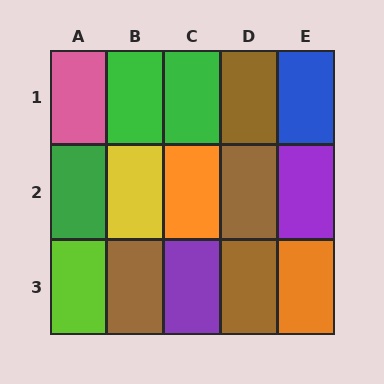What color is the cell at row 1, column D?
Brown.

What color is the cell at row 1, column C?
Green.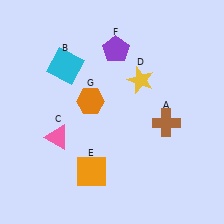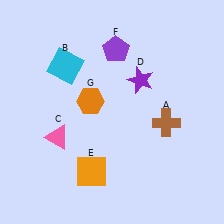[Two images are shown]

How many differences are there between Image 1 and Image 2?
There is 1 difference between the two images.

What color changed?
The star (D) changed from yellow in Image 1 to purple in Image 2.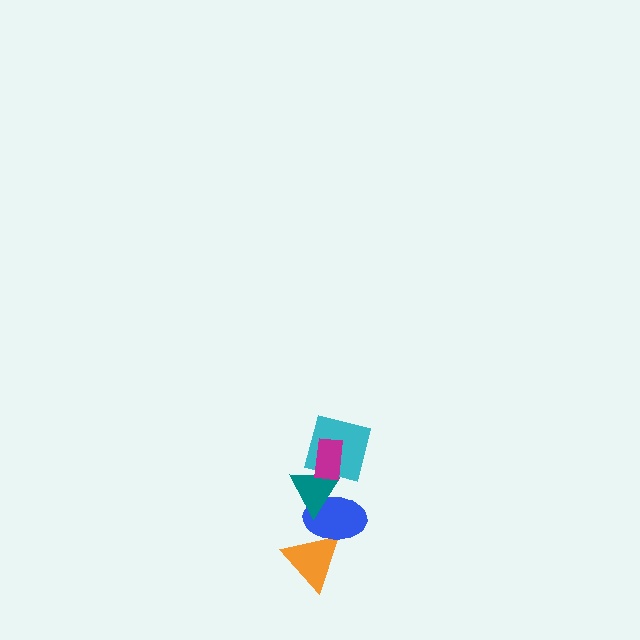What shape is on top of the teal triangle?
The cyan square is on top of the teal triangle.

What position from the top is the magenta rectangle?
The magenta rectangle is 1st from the top.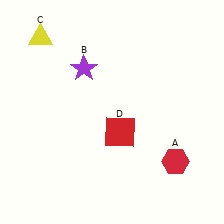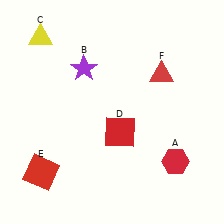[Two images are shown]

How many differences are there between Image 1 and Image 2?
There are 2 differences between the two images.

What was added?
A red square (E), a red triangle (F) were added in Image 2.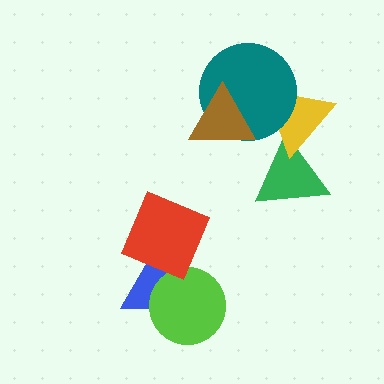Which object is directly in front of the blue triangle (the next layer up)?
The lime circle is directly in front of the blue triangle.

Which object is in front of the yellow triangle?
The teal circle is in front of the yellow triangle.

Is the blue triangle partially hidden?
Yes, it is partially covered by another shape.